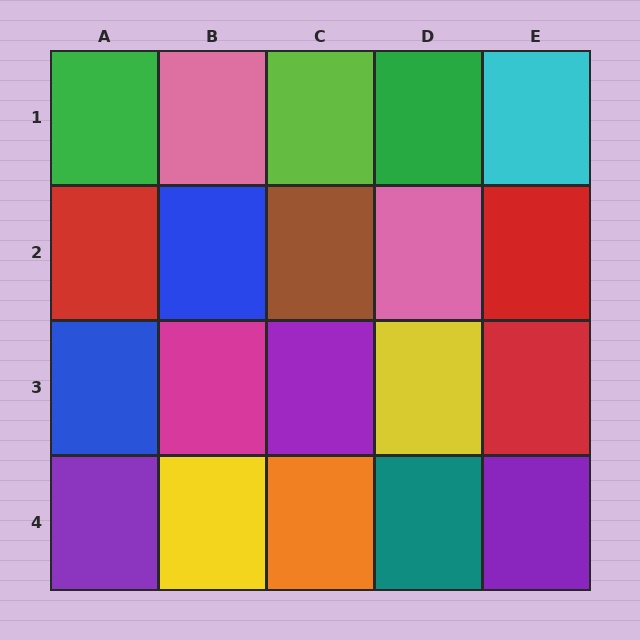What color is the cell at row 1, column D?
Green.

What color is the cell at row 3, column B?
Magenta.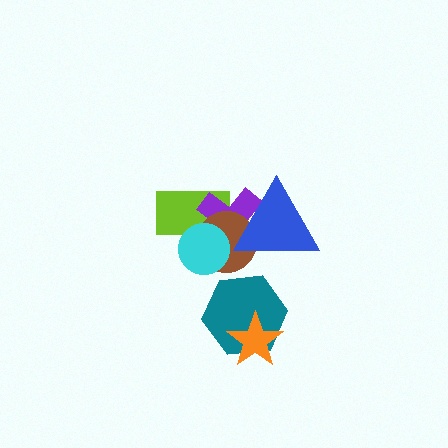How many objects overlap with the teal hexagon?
1 object overlaps with the teal hexagon.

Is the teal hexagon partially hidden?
Yes, it is partially covered by another shape.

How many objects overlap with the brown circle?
4 objects overlap with the brown circle.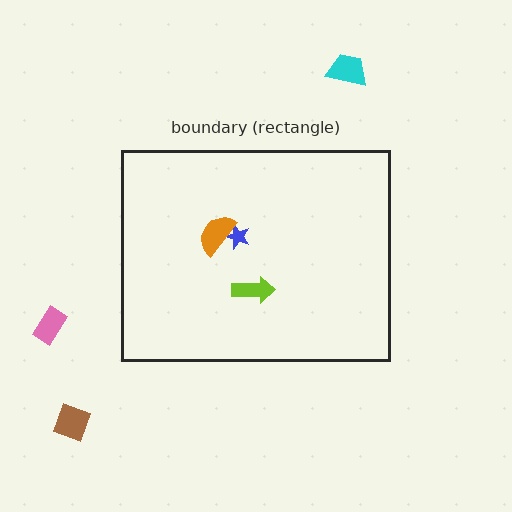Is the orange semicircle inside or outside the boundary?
Inside.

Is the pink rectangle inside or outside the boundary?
Outside.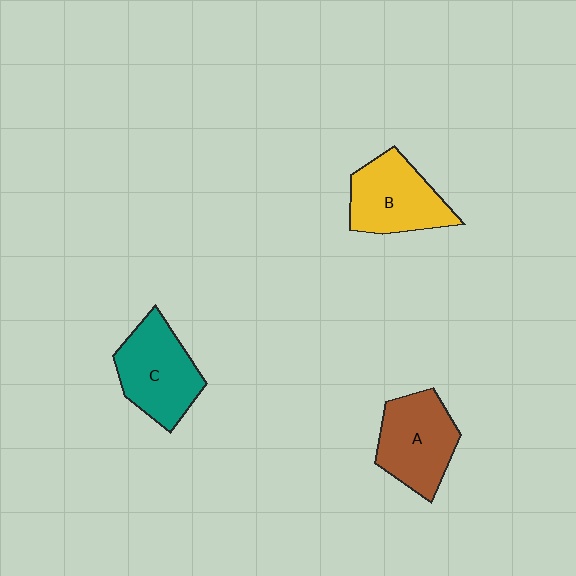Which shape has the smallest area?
Shape A (brown).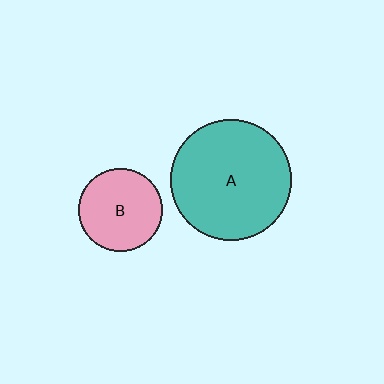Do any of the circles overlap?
No, none of the circles overlap.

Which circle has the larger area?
Circle A (teal).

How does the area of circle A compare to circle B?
Approximately 2.1 times.